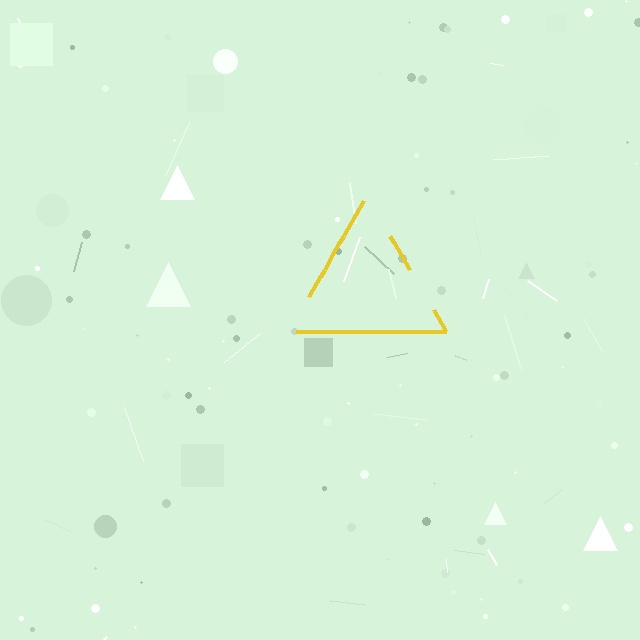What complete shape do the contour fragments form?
The contour fragments form a triangle.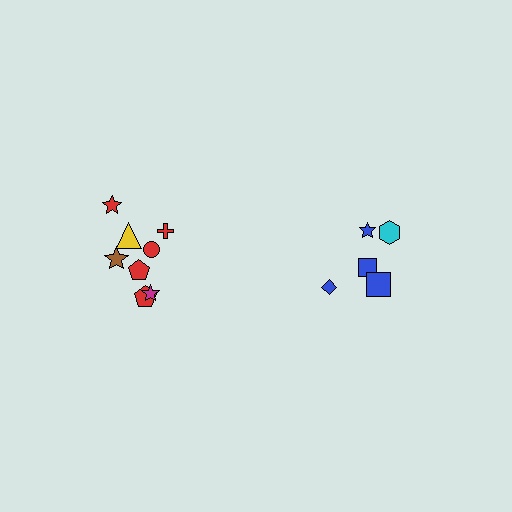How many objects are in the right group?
There are 5 objects.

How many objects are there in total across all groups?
There are 13 objects.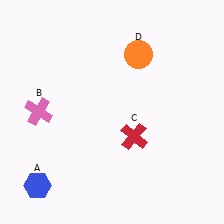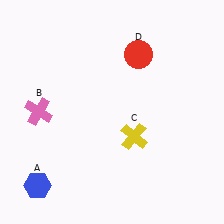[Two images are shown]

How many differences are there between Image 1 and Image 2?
There are 2 differences between the two images.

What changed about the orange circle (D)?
In Image 1, D is orange. In Image 2, it changed to red.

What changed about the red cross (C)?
In Image 1, C is red. In Image 2, it changed to yellow.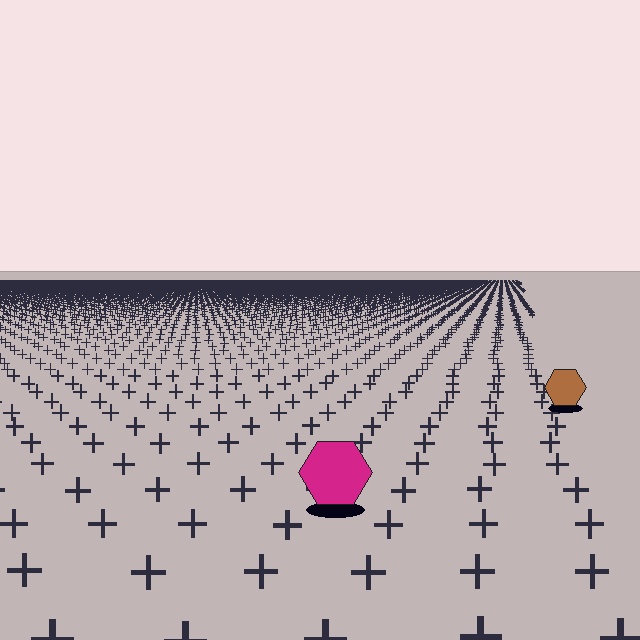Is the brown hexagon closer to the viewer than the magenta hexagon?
No. The magenta hexagon is closer — you can tell from the texture gradient: the ground texture is coarser near it.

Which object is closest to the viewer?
The magenta hexagon is closest. The texture marks near it are larger and more spread out.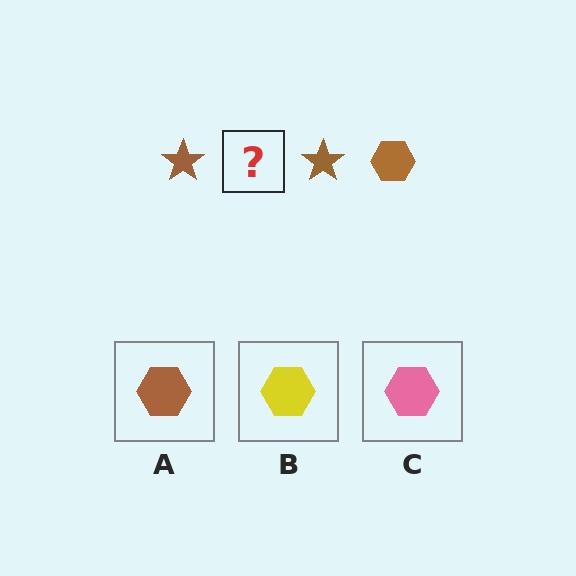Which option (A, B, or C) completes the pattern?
A.